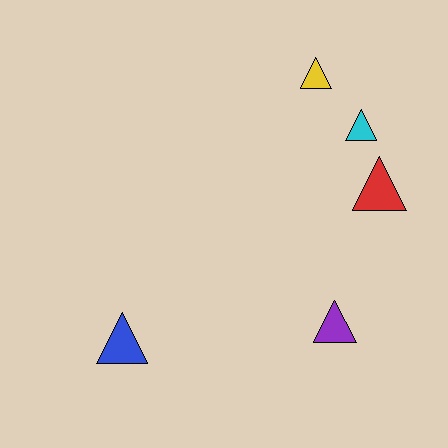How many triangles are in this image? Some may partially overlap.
There are 5 triangles.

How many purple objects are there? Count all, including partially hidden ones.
There is 1 purple object.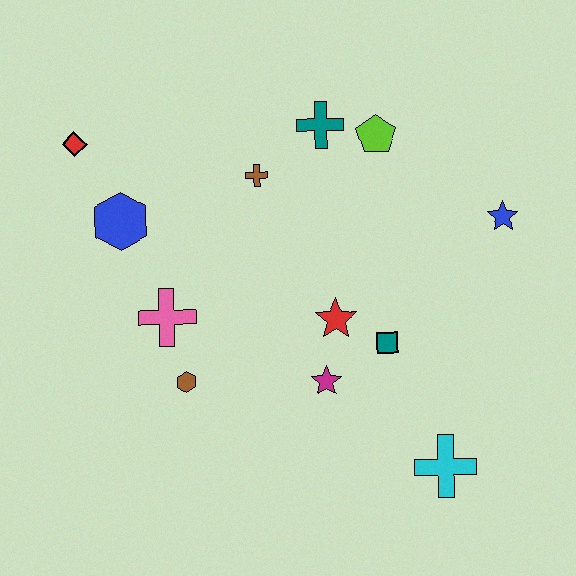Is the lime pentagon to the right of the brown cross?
Yes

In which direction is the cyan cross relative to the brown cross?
The cyan cross is below the brown cross.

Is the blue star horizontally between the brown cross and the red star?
No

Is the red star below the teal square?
No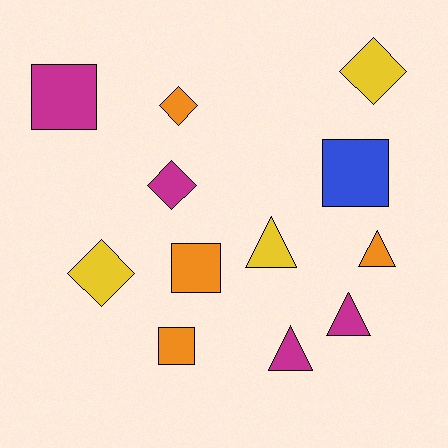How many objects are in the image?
There are 12 objects.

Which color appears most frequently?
Orange, with 4 objects.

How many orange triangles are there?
There is 1 orange triangle.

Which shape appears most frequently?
Diamond, with 4 objects.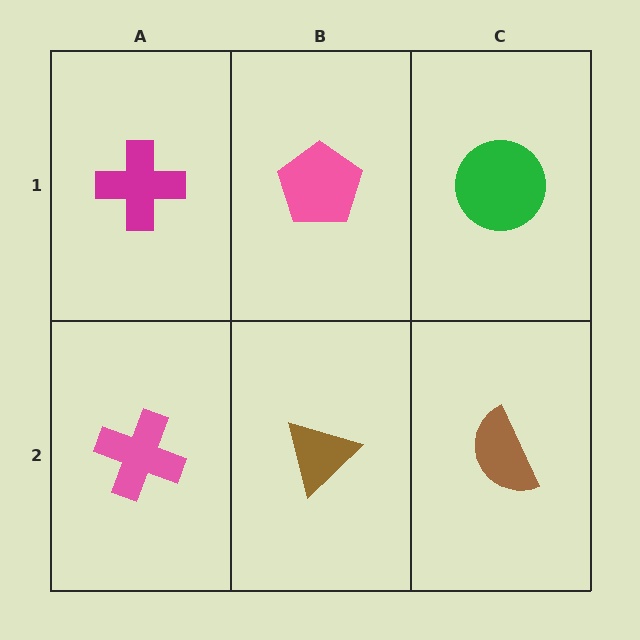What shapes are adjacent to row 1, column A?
A pink cross (row 2, column A), a pink pentagon (row 1, column B).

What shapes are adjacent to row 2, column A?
A magenta cross (row 1, column A), a brown triangle (row 2, column B).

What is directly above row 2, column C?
A green circle.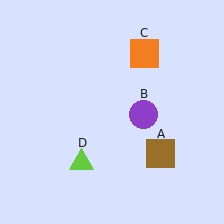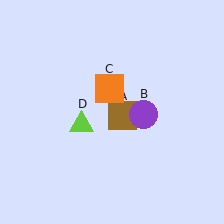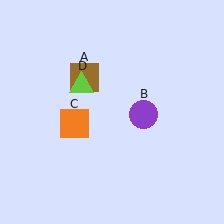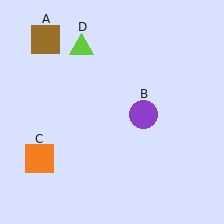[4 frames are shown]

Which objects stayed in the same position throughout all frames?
Purple circle (object B) remained stationary.